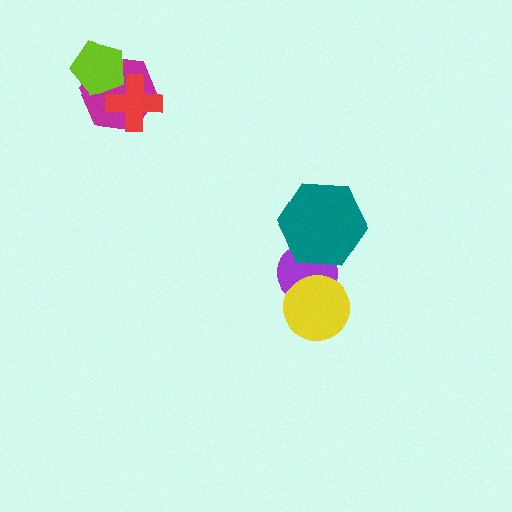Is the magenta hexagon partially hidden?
Yes, it is partially covered by another shape.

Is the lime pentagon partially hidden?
Yes, it is partially covered by another shape.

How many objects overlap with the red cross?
2 objects overlap with the red cross.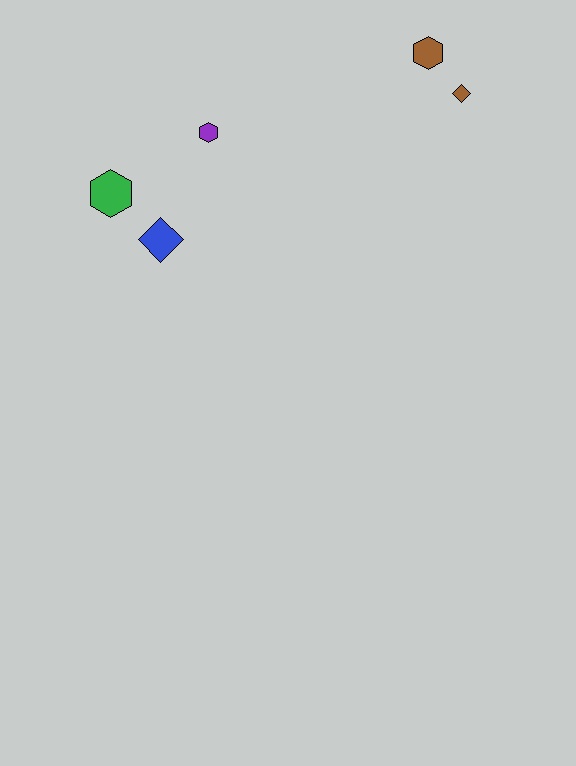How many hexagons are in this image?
There are 3 hexagons.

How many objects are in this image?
There are 5 objects.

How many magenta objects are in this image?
There are no magenta objects.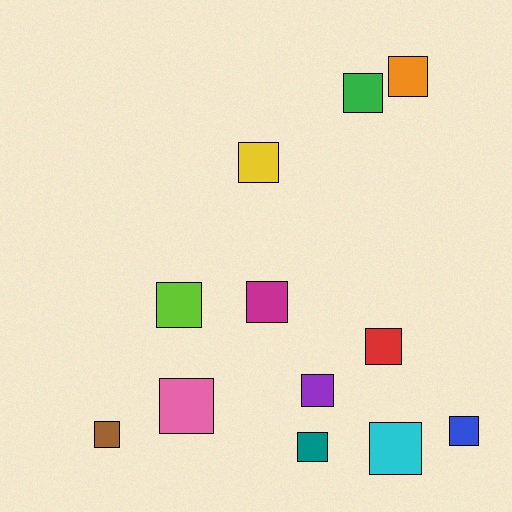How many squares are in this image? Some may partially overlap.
There are 12 squares.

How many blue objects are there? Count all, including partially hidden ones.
There is 1 blue object.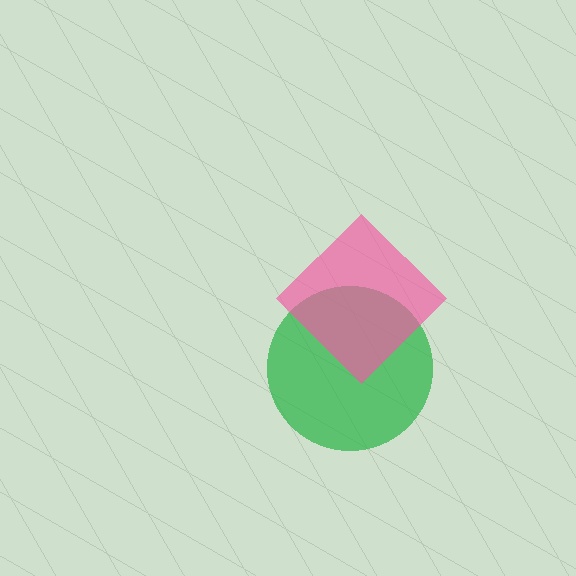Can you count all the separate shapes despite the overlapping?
Yes, there are 2 separate shapes.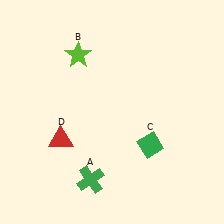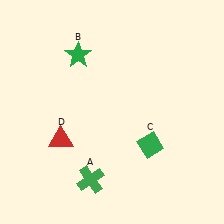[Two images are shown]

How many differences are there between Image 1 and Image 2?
There is 1 difference between the two images.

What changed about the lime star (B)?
In Image 1, B is lime. In Image 2, it changed to green.